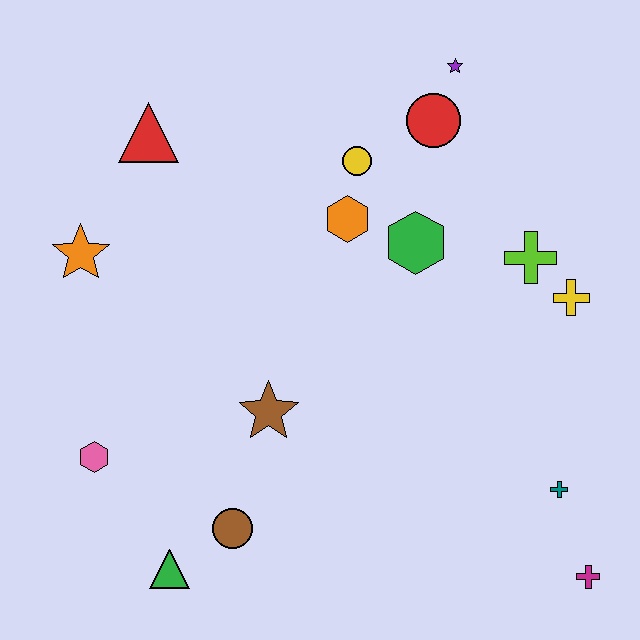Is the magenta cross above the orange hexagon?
No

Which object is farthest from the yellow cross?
The pink hexagon is farthest from the yellow cross.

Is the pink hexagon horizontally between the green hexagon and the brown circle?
No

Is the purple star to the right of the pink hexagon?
Yes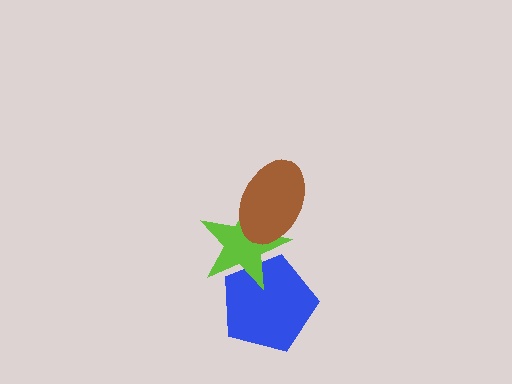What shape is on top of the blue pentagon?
The lime star is on top of the blue pentagon.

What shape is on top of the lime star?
The brown ellipse is on top of the lime star.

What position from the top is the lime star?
The lime star is 2nd from the top.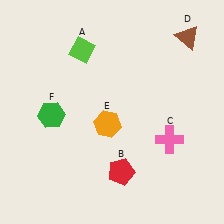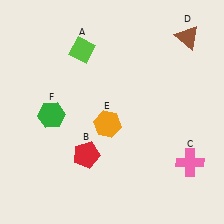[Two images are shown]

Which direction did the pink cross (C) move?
The pink cross (C) moved down.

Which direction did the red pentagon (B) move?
The red pentagon (B) moved left.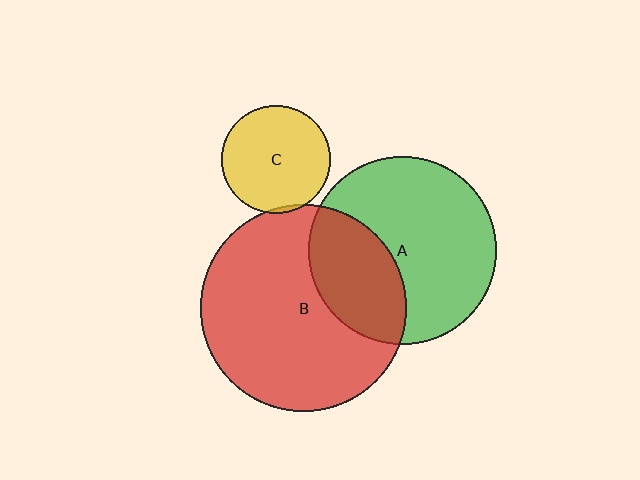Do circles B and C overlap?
Yes.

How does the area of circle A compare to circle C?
Approximately 3.0 times.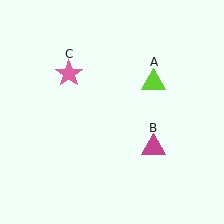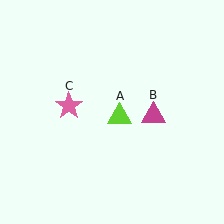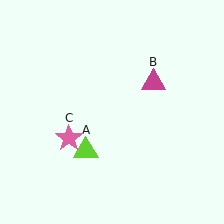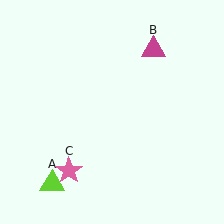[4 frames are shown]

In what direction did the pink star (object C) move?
The pink star (object C) moved down.